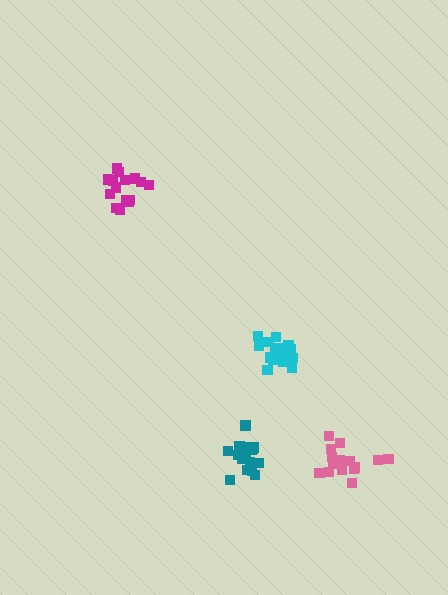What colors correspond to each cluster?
The clusters are colored: teal, magenta, pink, cyan.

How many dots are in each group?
Group 1: 16 dots, Group 2: 15 dots, Group 3: 15 dots, Group 4: 16 dots (62 total).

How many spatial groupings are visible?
There are 4 spatial groupings.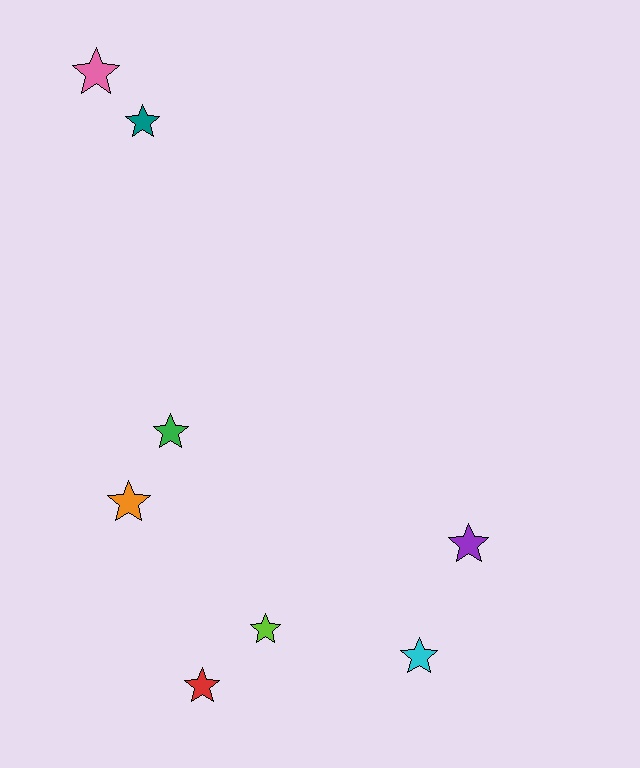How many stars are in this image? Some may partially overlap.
There are 8 stars.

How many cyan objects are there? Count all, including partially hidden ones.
There is 1 cyan object.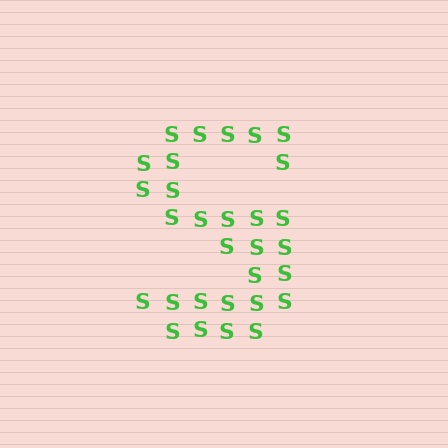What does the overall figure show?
The overall figure shows the letter S.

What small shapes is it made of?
It is made of small letter S's.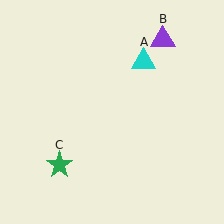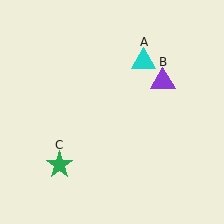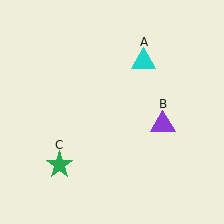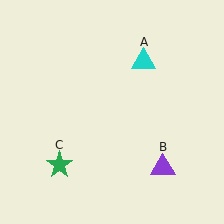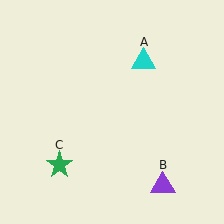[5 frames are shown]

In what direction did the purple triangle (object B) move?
The purple triangle (object B) moved down.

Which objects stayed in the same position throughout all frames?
Cyan triangle (object A) and green star (object C) remained stationary.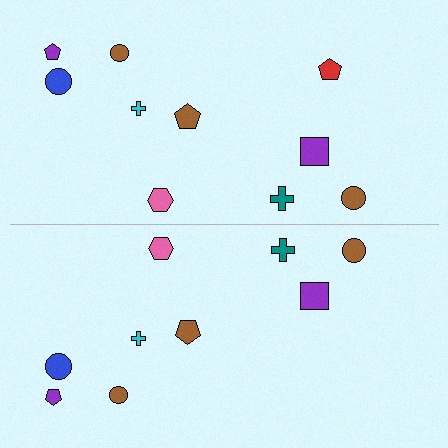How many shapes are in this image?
There are 19 shapes in this image.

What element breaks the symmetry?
A red pentagon is missing from the bottom side.